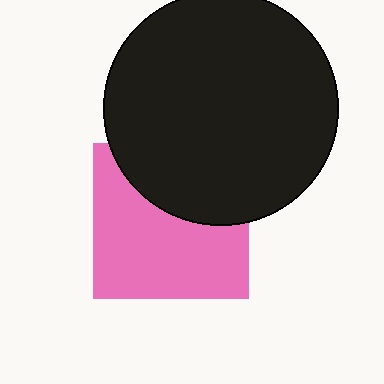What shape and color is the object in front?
The object in front is a black circle.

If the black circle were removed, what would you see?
You would see the complete pink square.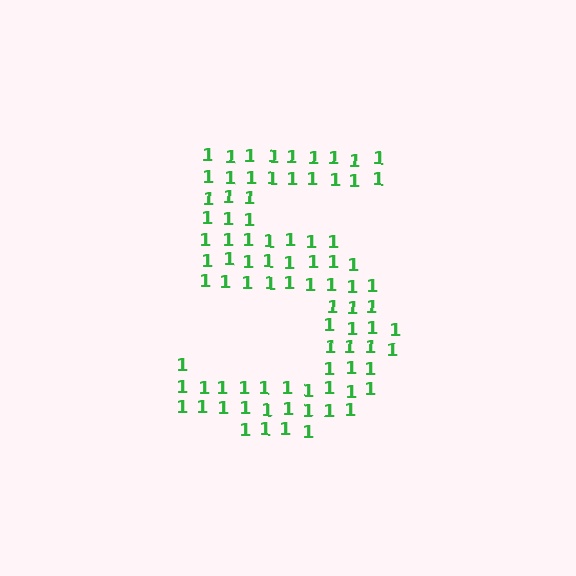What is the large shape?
The large shape is the digit 5.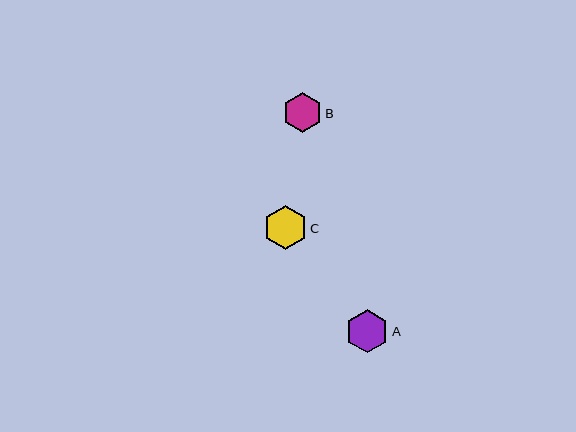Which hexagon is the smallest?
Hexagon B is the smallest with a size of approximately 40 pixels.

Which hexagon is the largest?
Hexagon C is the largest with a size of approximately 44 pixels.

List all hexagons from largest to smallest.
From largest to smallest: C, A, B.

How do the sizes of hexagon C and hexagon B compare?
Hexagon C and hexagon B are approximately the same size.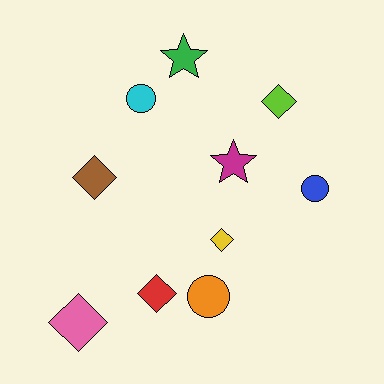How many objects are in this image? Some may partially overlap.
There are 10 objects.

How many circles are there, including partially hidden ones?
There are 3 circles.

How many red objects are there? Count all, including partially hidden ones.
There is 1 red object.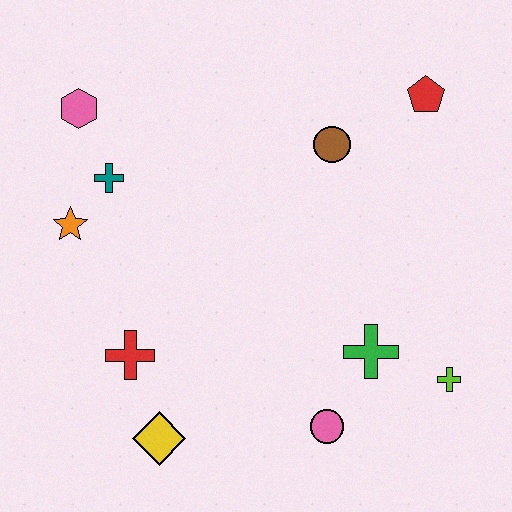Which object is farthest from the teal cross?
The lime cross is farthest from the teal cross.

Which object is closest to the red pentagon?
The brown circle is closest to the red pentagon.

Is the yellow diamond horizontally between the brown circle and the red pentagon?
No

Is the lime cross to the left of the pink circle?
No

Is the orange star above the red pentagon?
No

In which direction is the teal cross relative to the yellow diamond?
The teal cross is above the yellow diamond.